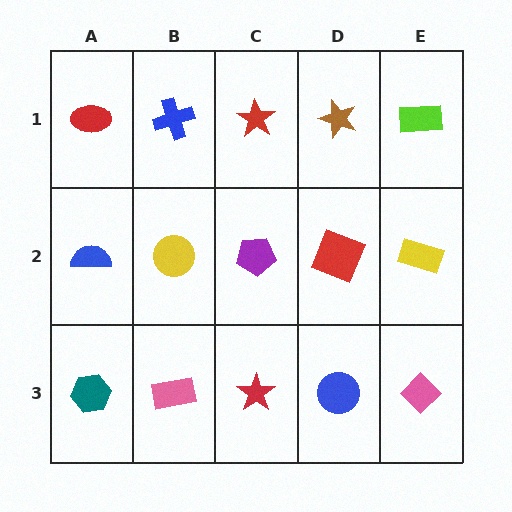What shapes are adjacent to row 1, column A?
A blue semicircle (row 2, column A), a blue cross (row 1, column B).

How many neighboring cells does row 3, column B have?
3.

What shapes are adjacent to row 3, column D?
A red square (row 2, column D), a red star (row 3, column C), a pink diamond (row 3, column E).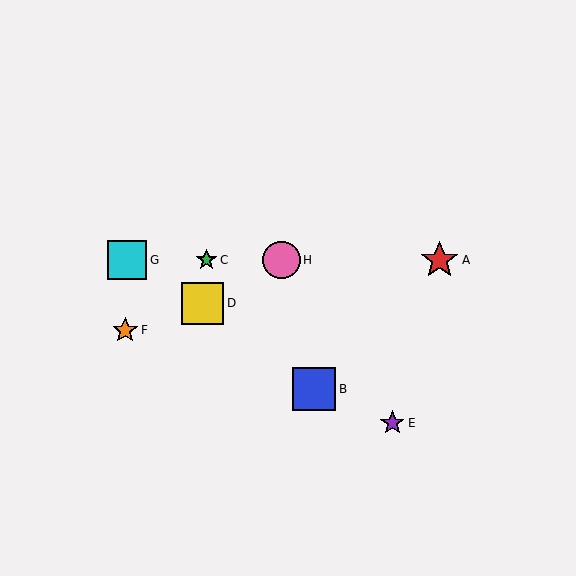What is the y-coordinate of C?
Object C is at y≈260.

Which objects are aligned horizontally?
Objects A, C, G, H are aligned horizontally.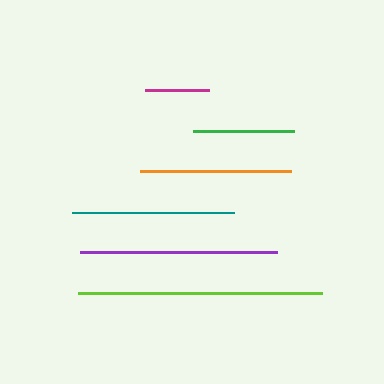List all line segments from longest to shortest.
From longest to shortest: lime, purple, teal, orange, green, magenta.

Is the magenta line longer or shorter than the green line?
The green line is longer than the magenta line.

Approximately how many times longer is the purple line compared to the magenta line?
The purple line is approximately 3.1 times the length of the magenta line.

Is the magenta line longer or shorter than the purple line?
The purple line is longer than the magenta line.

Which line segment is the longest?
The lime line is the longest at approximately 244 pixels.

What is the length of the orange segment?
The orange segment is approximately 151 pixels long.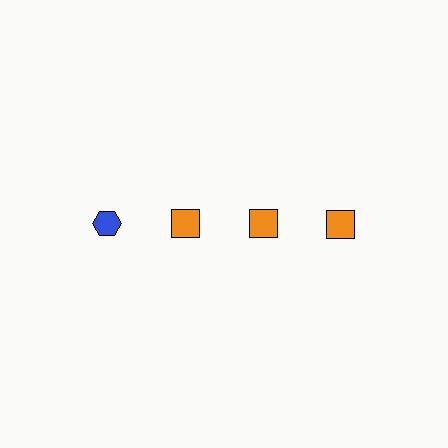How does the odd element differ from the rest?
It differs in both color (blue instead of orange) and shape (hexagon instead of square).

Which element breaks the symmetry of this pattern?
The blue hexagon in the top row, leftmost column breaks the symmetry. All other shapes are orange squares.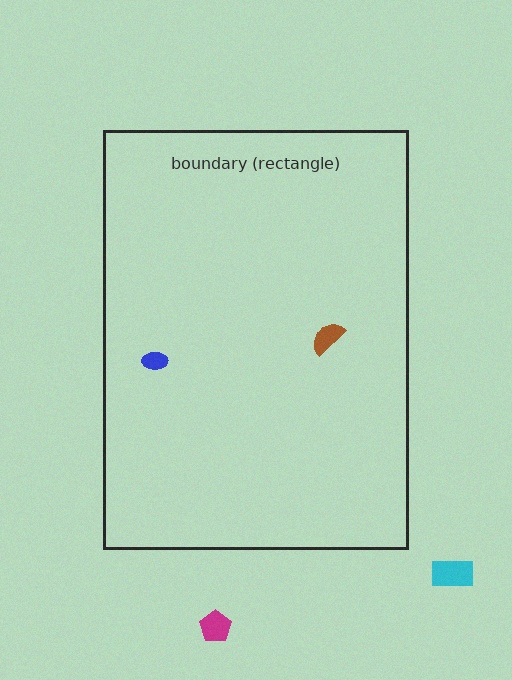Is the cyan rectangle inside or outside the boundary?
Outside.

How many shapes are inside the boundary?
2 inside, 2 outside.